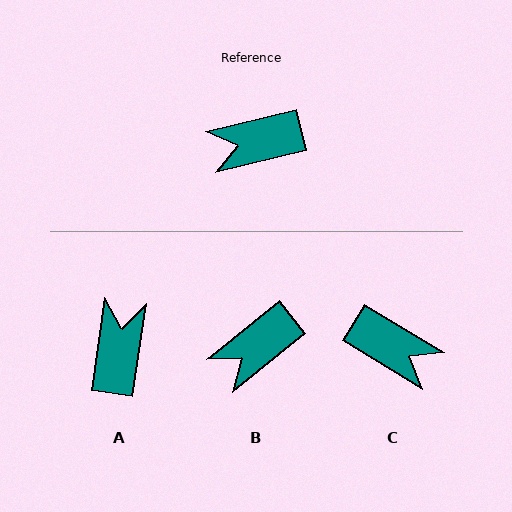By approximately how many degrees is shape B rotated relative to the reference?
Approximately 26 degrees counter-clockwise.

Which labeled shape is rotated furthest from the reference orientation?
C, about 135 degrees away.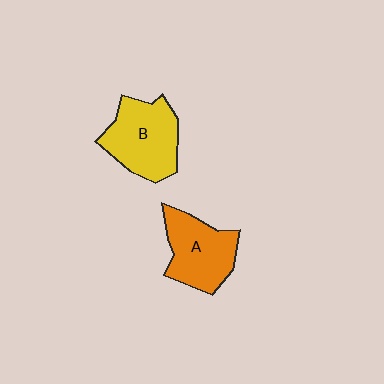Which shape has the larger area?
Shape B (yellow).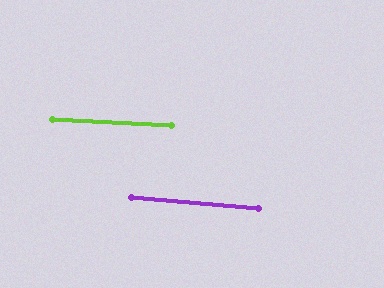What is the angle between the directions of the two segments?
Approximately 2 degrees.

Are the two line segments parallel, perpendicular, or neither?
Parallel — their directions differ by only 2.0°.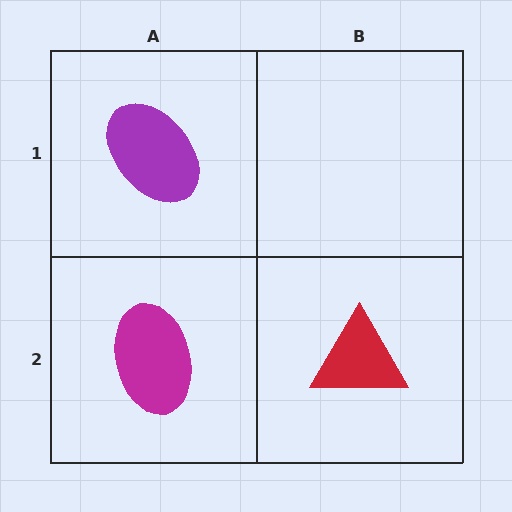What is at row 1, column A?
A purple ellipse.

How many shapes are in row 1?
1 shape.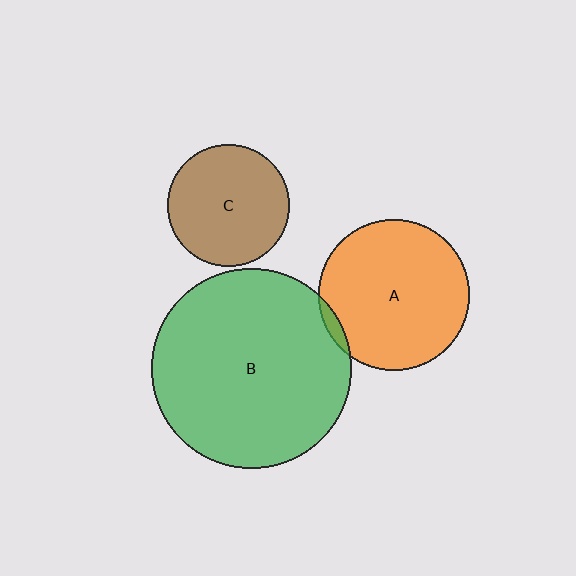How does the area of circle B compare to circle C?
Approximately 2.7 times.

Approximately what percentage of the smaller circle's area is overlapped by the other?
Approximately 5%.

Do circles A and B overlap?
Yes.